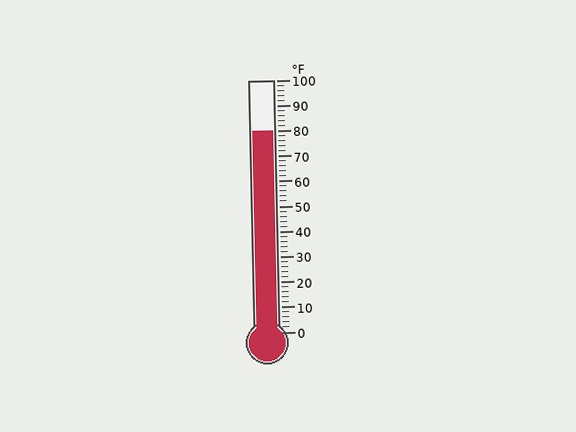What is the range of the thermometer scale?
The thermometer scale ranges from 0°F to 100°F.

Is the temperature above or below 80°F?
The temperature is at 80°F.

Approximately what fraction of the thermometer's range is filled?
The thermometer is filled to approximately 80% of its range.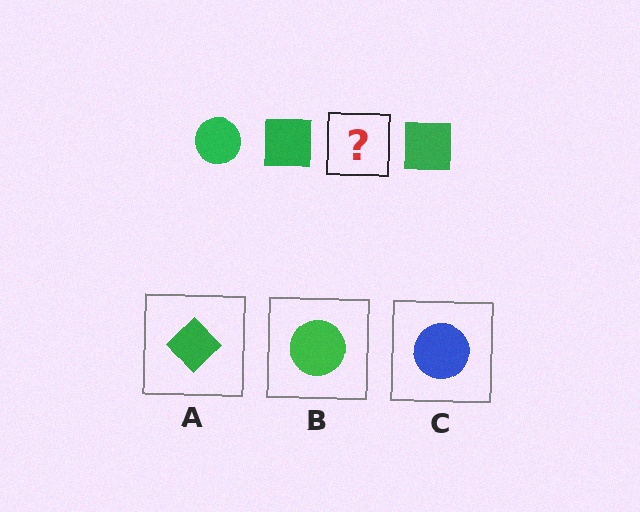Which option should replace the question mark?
Option B.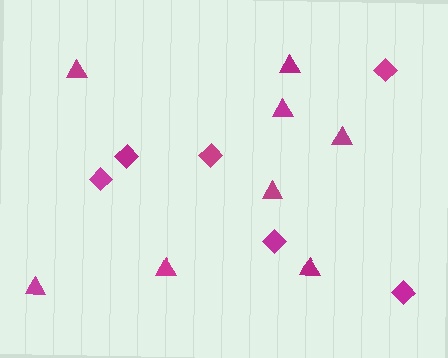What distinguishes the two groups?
There are 2 groups: one group of diamonds (6) and one group of triangles (8).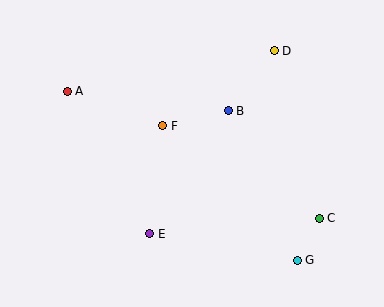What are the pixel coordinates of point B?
Point B is at (228, 111).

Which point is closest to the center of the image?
Point F at (162, 126) is closest to the center.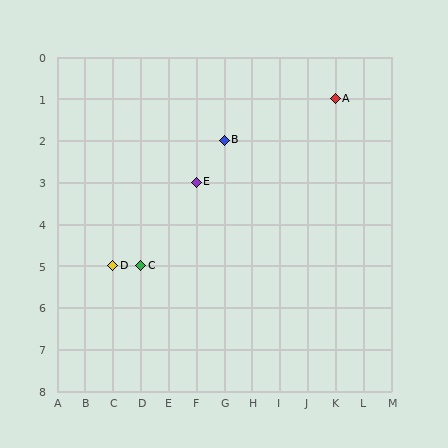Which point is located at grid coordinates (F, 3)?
Point E is at (F, 3).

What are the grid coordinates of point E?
Point E is at grid coordinates (F, 3).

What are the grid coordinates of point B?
Point B is at grid coordinates (G, 2).